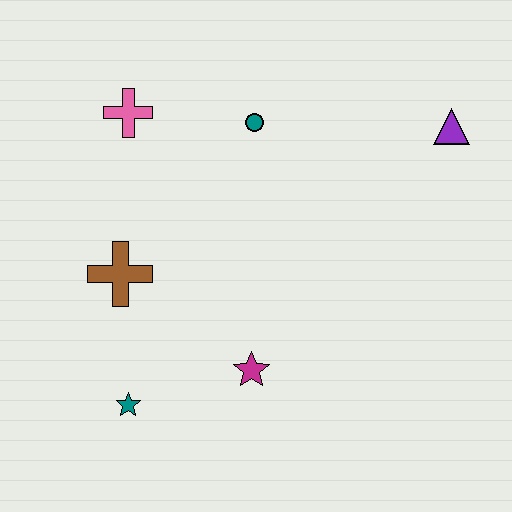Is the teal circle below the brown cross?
No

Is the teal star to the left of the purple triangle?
Yes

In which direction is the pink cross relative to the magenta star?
The pink cross is above the magenta star.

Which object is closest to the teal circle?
The pink cross is closest to the teal circle.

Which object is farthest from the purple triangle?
The teal star is farthest from the purple triangle.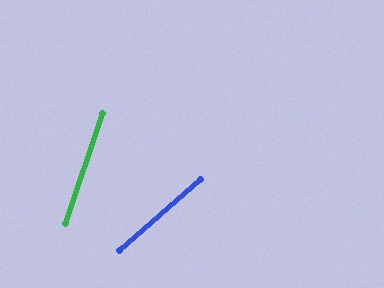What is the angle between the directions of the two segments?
Approximately 30 degrees.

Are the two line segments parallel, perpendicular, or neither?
Neither parallel nor perpendicular — they differ by about 30°.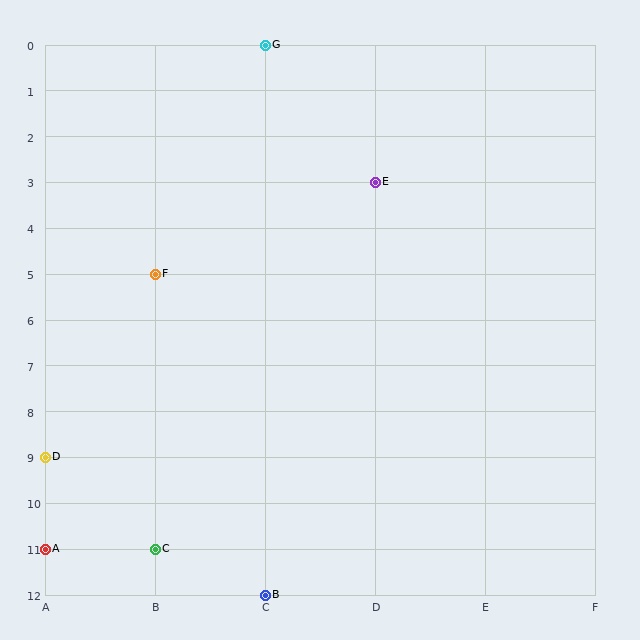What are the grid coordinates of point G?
Point G is at grid coordinates (C, 0).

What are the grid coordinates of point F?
Point F is at grid coordinates (B, 5).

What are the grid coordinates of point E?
Point E is at grid coordinates (D, 3).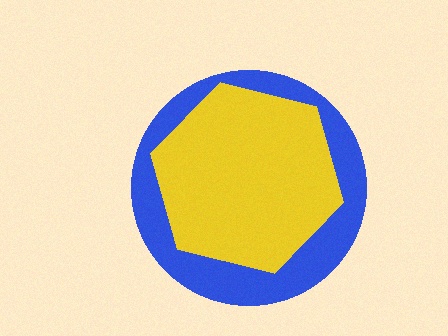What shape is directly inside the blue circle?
The yellow hexagon.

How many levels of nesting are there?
2.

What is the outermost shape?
The blue circle.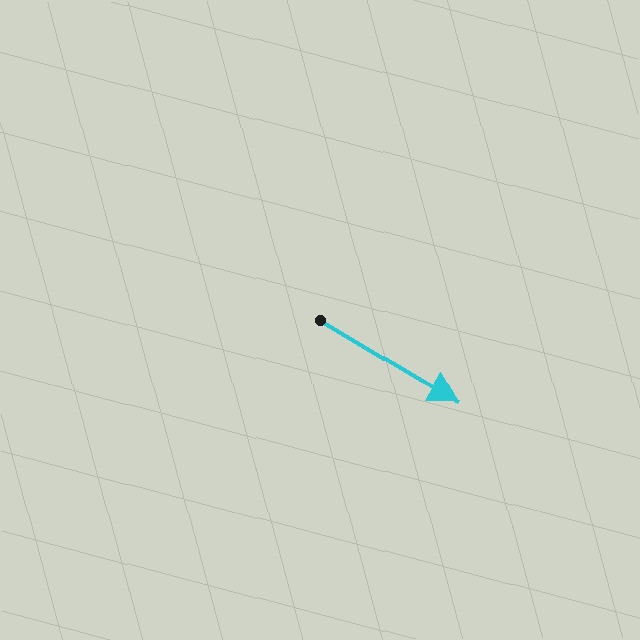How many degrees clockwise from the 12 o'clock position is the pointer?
Approximately 121 degrees.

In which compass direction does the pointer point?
Southeast.